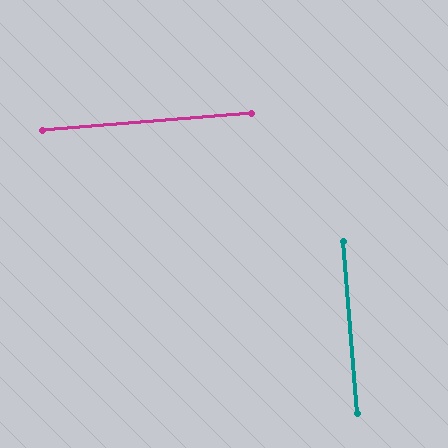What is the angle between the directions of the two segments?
Approximately 90 degrees.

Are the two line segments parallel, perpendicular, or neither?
Perpendicular — they meet at approximately 90°.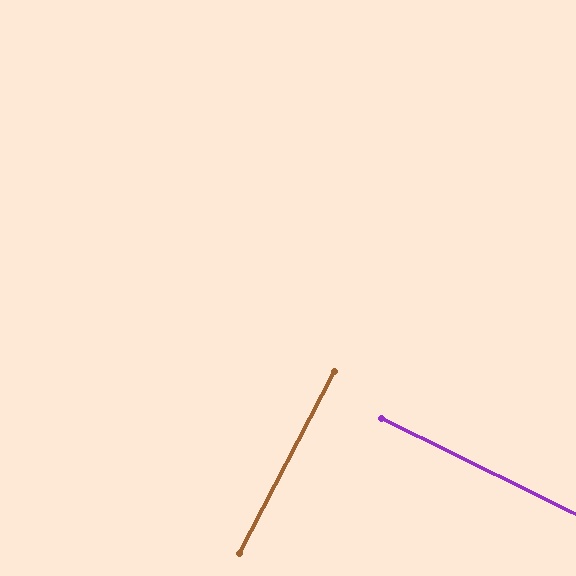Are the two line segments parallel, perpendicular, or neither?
Perpendicular — they meet at approximately 89°.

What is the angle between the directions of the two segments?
Approximately 89 degrees.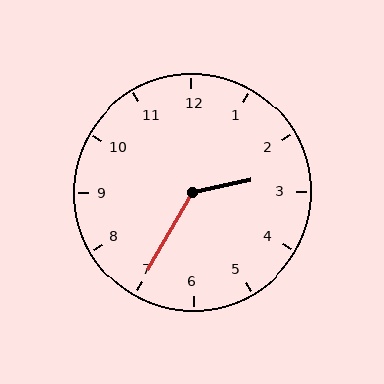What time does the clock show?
2:35.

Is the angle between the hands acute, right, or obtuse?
It is obtuse.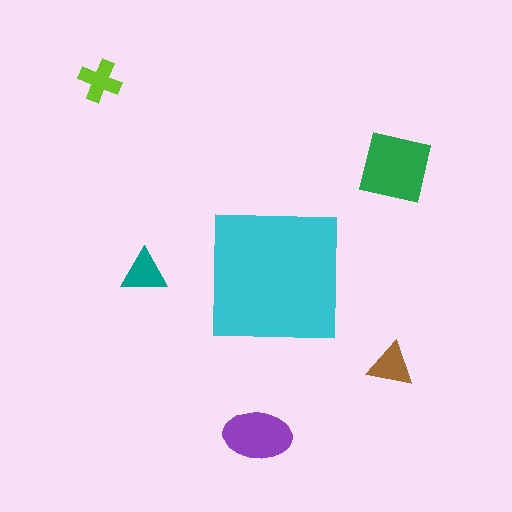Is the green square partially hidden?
No, the green square is fully visible.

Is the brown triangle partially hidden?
No, the brown triangle is fully visible.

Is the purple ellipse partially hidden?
No, the purple ellipse is fully visible.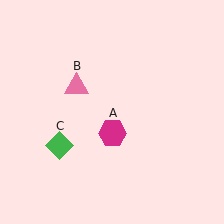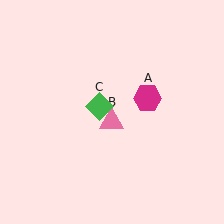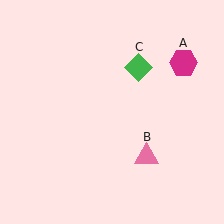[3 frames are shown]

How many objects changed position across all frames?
3 objects changed position: magenta hexagon (object A), pink triangle (object B), green diamond (object C).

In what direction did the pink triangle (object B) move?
The pink triangle (object B) moved down and to the right.